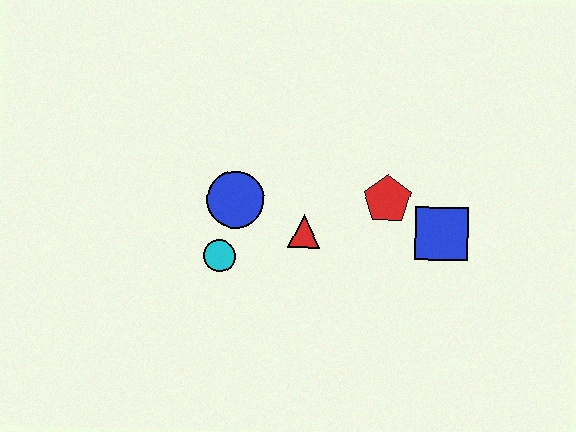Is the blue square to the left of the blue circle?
No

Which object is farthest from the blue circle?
The blue square is farthest from the blue circle.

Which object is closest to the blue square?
The red pentagon is closest to the blue square.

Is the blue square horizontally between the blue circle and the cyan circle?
No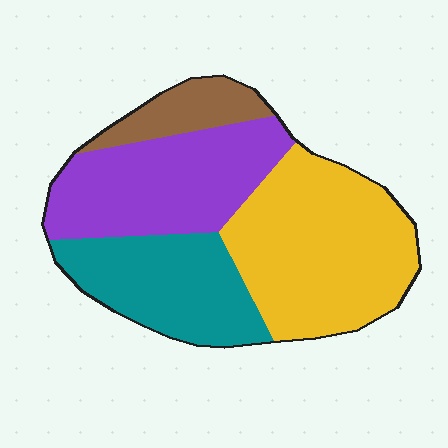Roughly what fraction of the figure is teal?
Teal covers around 25% of the figure.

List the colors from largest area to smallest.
From largest to smallest: yellow, purple, teal, brown.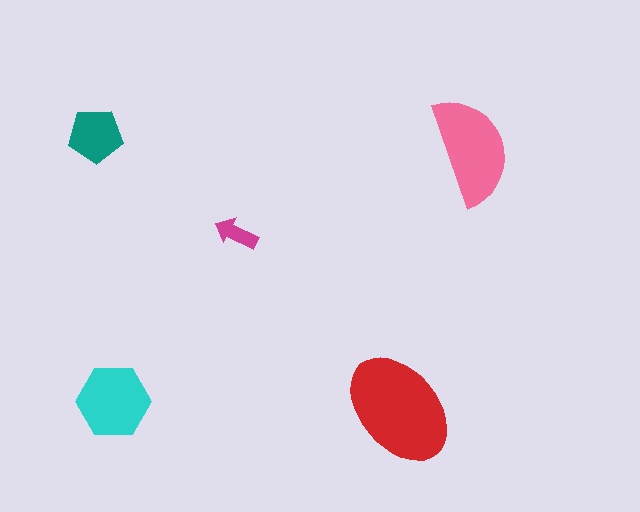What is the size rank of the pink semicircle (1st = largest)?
2nd.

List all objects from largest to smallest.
The red ellipse, the pink semicircle, the cyan hexagon, the teal pentagon, the magenta arrow.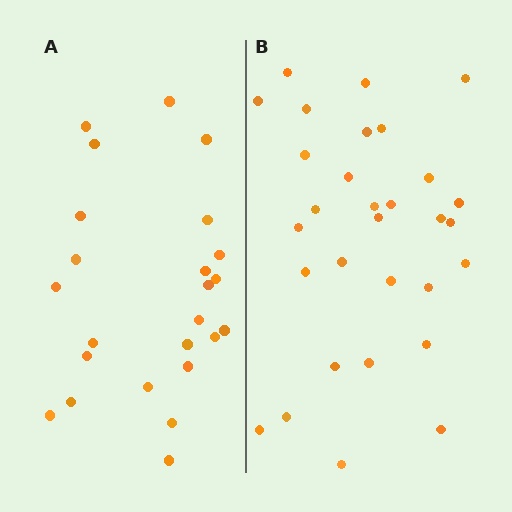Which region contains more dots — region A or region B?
Region B (the right region) has more dots.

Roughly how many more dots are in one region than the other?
Region B has about 6 more dots than region A.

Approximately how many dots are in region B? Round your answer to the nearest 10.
About 30 dots.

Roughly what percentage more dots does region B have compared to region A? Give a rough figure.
About 25% more.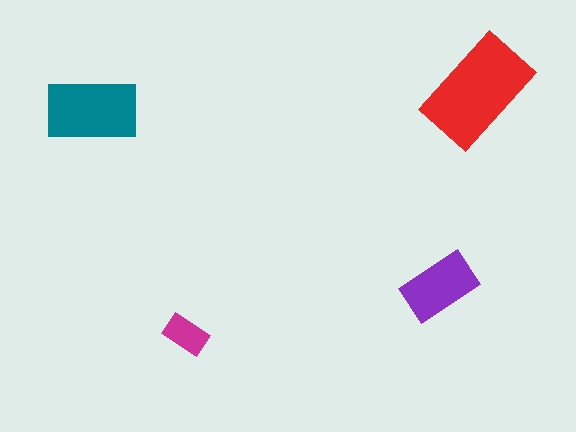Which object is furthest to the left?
The teal rectangle is leftmost.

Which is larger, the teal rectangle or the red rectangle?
The red one.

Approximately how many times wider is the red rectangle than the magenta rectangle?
About 2.5 times wider.